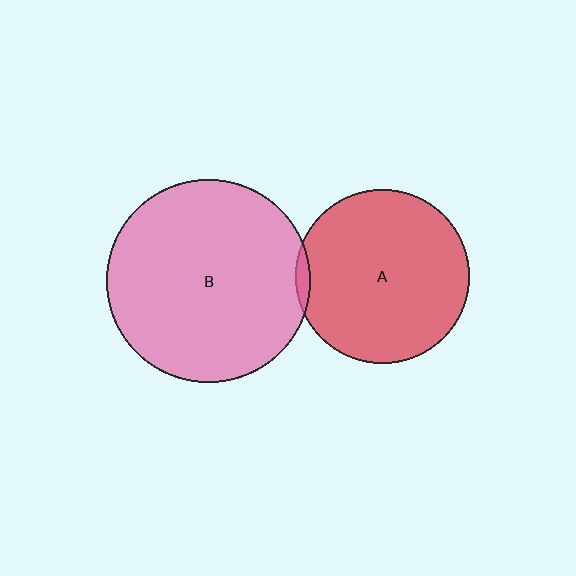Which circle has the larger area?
Circle B (pink).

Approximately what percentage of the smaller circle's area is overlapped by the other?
Approximately 5%.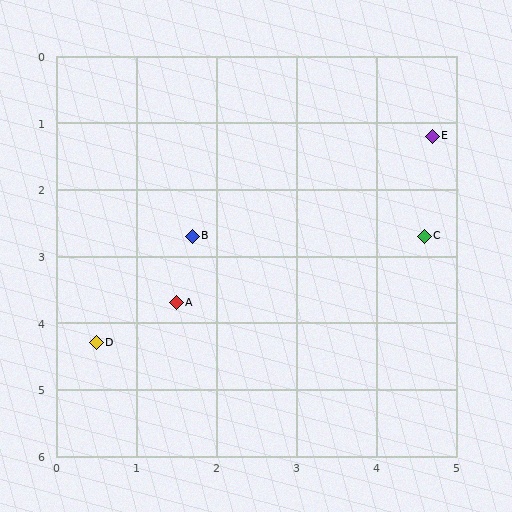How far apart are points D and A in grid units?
Points D and A are about 1.2 grid units apart.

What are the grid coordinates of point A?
Point A is at approximately (1.5, 3.7).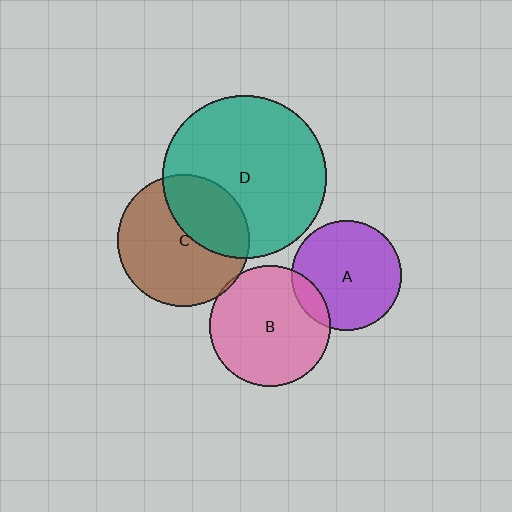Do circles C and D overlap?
Yes.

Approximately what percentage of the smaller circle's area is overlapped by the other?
Approximately 35%.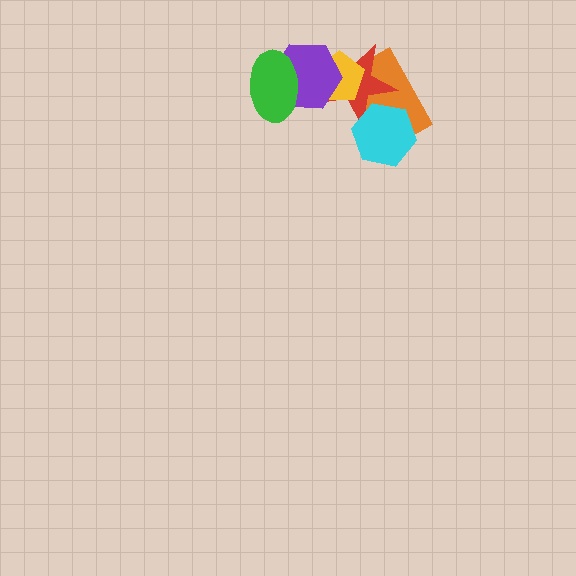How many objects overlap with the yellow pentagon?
3 objects overlap with the yellow pentagon.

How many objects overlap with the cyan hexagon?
2 objects overlap with the cyan hexagon.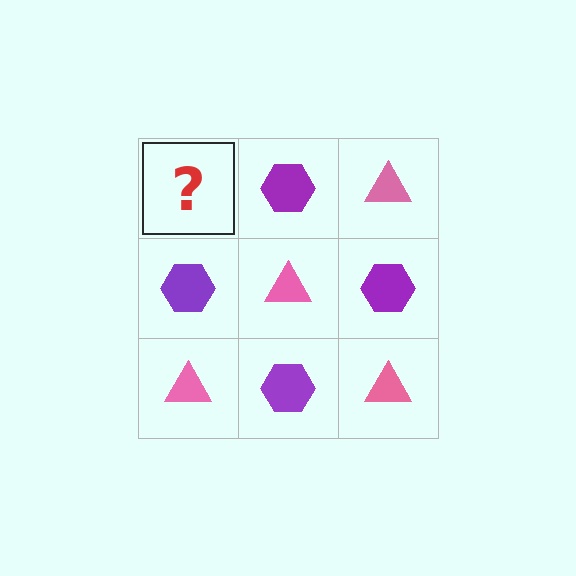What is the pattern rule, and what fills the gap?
The rule is that it alternates pink triangle and purple hexagon in a checkerboard pattern. The gap should be filled with a pink triangle.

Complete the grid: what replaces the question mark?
The question mark should be replaced with a pink triangle.